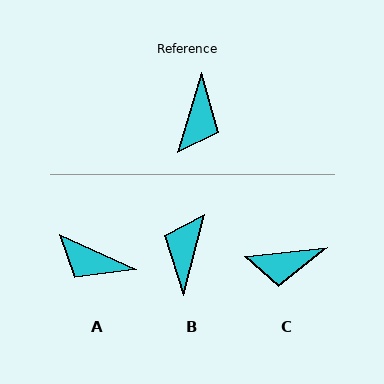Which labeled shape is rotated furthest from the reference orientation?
B, about 178 degrees away.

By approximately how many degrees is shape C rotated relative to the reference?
Approximately 67 degrees clockwise.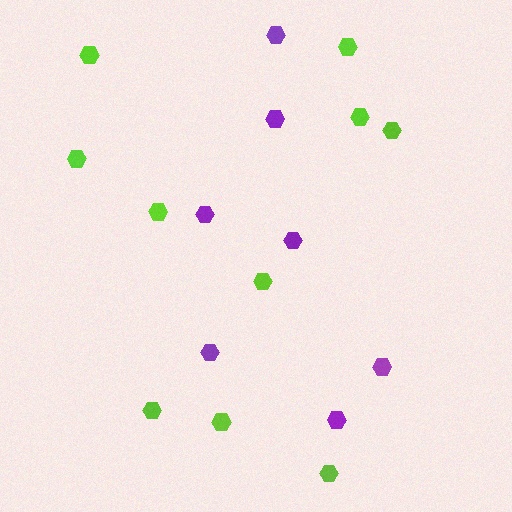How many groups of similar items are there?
There are 2 groups: one group of lime hexagons (10) and one group of purple hexagons (7).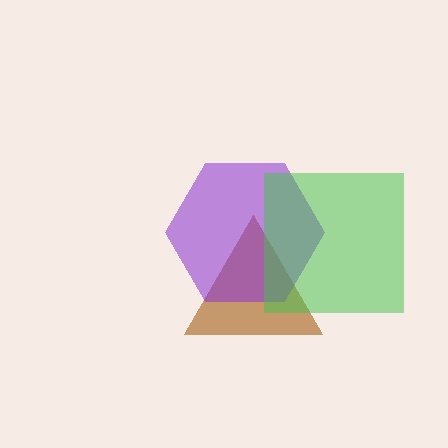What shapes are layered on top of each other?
The layered shapes are: a brown triangle, a purple hexagon, a green square.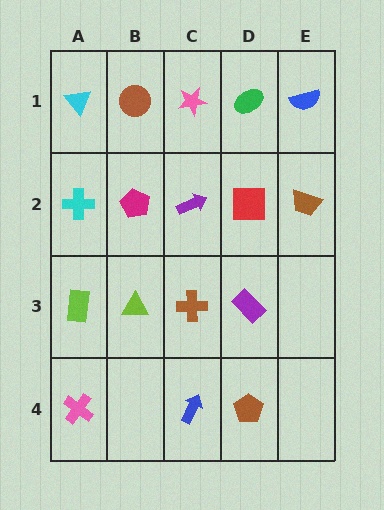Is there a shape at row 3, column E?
No, that cell is empty.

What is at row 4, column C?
A blue arrow.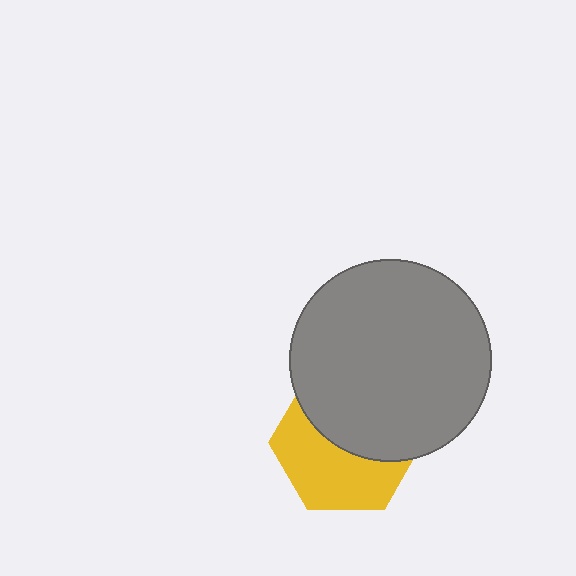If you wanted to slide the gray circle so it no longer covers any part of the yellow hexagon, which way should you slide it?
Slide it up — that is the most direct way to separate the two shapes.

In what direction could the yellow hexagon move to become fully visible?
The yellow hexagon could move down. That would shift it out from behind the gray circle entirely.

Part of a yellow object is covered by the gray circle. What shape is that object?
It is a hexagon.